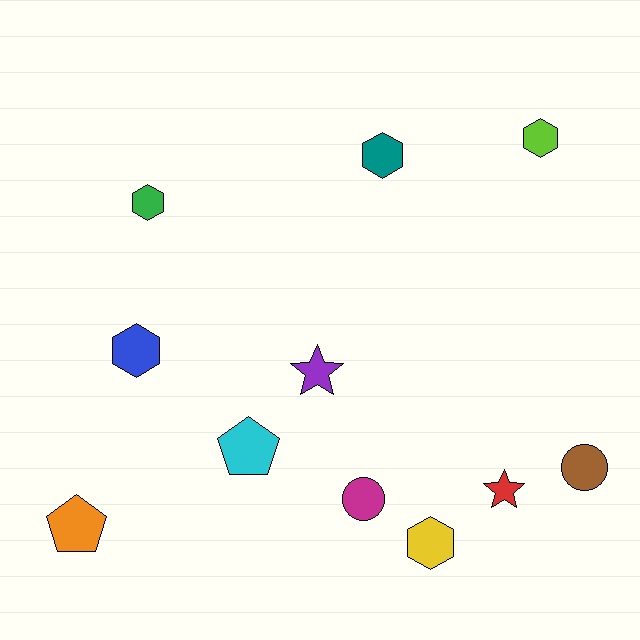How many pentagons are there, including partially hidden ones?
There are 2 pentagons.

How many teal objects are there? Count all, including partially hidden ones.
There is 1 teal object.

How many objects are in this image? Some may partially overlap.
There are 11 objects.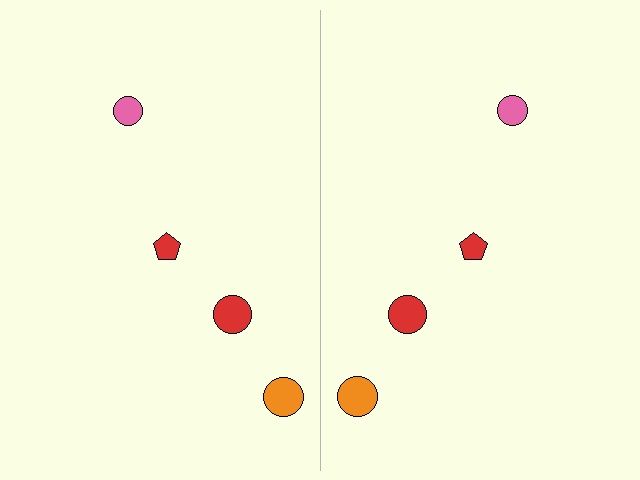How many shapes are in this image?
There are 8 shapes in this image.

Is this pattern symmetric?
Yes, this pattern has bilateral (reflection) symmetry.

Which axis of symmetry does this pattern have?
The pattern has a vertical axis of symmetry running through the center of the image.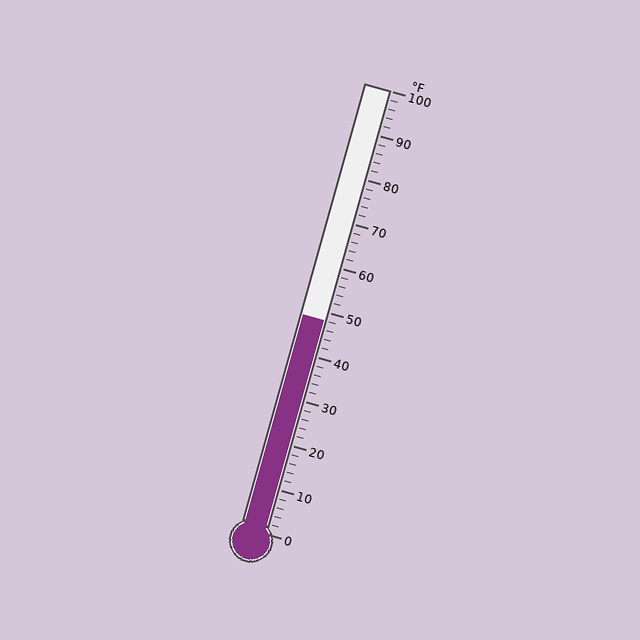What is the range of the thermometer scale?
The thermometer scale ranges from 0°F to 100°F.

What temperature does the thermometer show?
The thermometer shows approximately 48°F.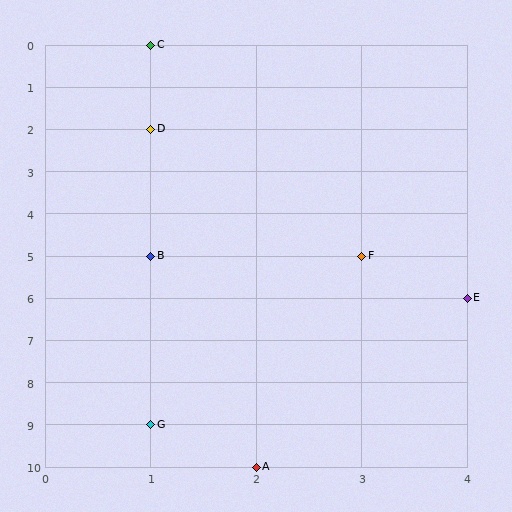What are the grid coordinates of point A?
Point A is at grid coordinates (2, 10).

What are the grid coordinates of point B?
Point B is at grid coordinates (1, 5).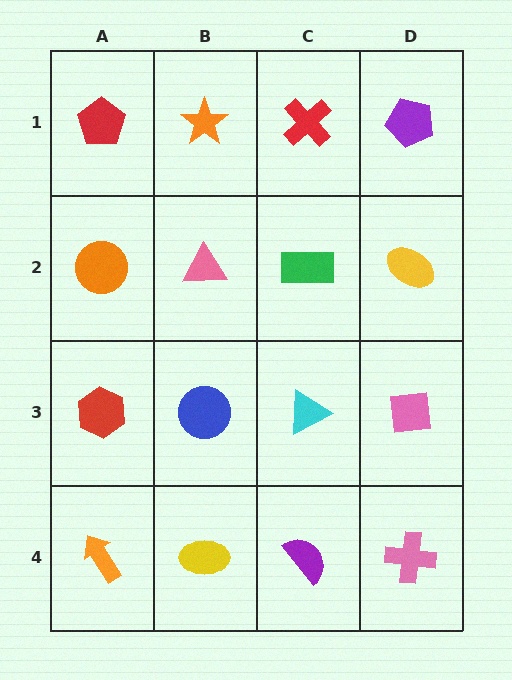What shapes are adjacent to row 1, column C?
A green rectangle (row 2, column C), an orange star (row 1, column B), a purple pentagon (row 1, column D).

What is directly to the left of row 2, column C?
A pink triangle.